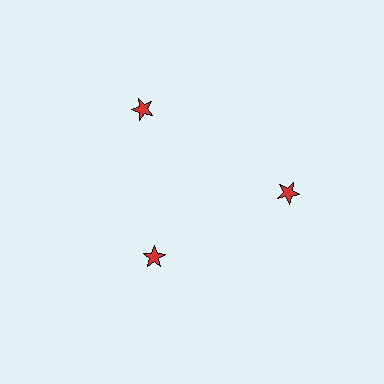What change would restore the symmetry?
The symmetry would be restored by moving it outward, back onto the ring so that all 3 stars sit at equal angles and equal distance from the center.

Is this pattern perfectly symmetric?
No. The 3 red stars are arranged in a ring, but one element near the 7 o'clock position is pulled inward toward the center, breaking the 3-fold rotational symmetry.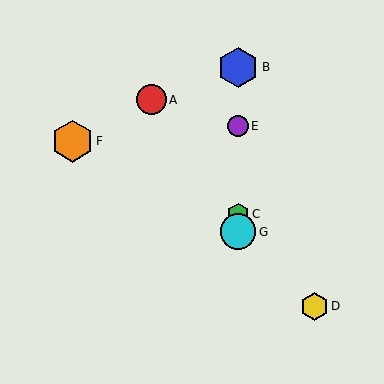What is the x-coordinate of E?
Object E is at x≈238.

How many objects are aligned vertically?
4 objects (B, C, E, G) are aligned vertically.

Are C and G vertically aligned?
Yes, both are at x≈238.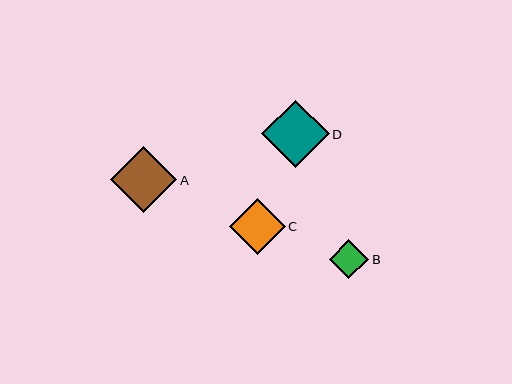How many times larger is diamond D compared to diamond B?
Diamond D is approximately 1.7 times the size of diamond B.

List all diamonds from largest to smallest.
From largest to smallest: D, A, C, B.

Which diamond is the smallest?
Diamond B is the smallest with a size of approximately 40 pixels.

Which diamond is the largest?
Diamond D is the largest with a size of approximately 68 pixels.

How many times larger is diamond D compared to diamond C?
Diamond D is approximately 1.2 times the size of diamond C.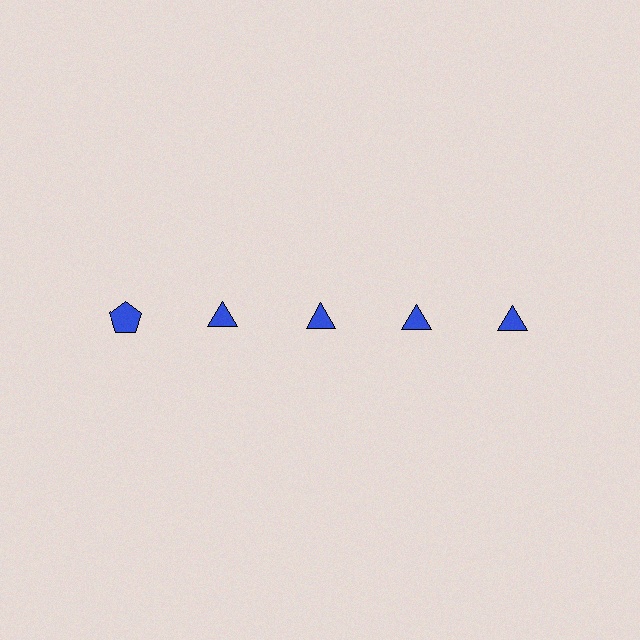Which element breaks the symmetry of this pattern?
The blue pentagon in the top row, leftmost column breaks the symmetry. All other shapes are blue triangles.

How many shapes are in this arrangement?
There are 5 shapes arranged in a grid pattern.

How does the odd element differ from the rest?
It has a different shape: pentagon instead of triangle.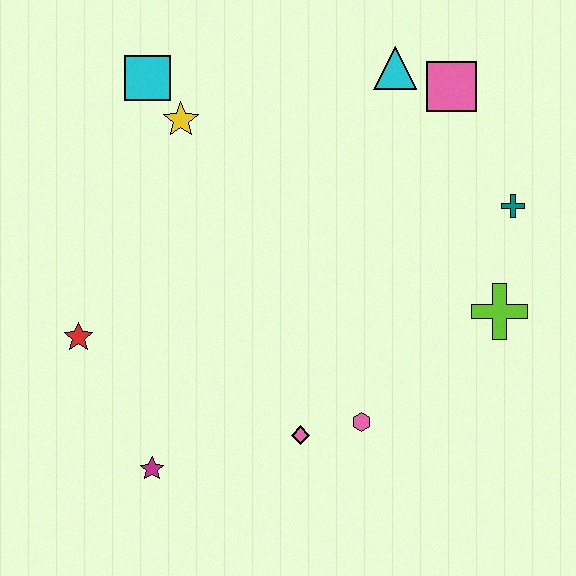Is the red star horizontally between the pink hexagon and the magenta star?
No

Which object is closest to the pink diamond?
The pink hexagon is closest to the pink diamond.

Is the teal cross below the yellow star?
Yes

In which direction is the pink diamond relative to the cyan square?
The pink diamond is below the cyan square.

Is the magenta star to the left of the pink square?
Yes